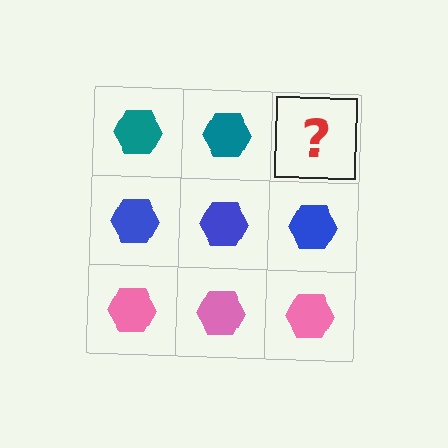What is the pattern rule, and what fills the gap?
The rule is that each row has a consistent color. The gap should be filled with a teal hexagon.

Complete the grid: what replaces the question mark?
The question mark should be replaced with a teal hexagon.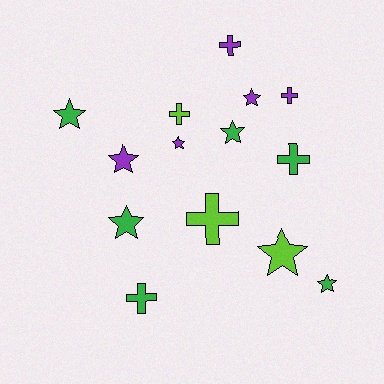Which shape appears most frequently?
Star, with 8 objects.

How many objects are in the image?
There are 14 objects.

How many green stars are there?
There are 4 green stars.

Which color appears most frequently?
Green, with 6 objects.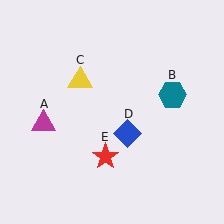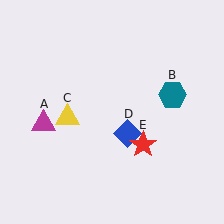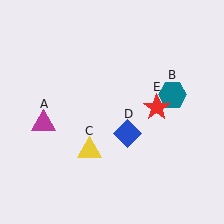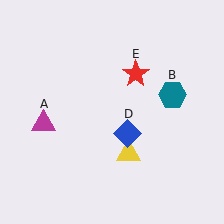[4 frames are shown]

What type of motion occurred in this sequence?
The yellow triangle (object C), red star (object E) rotated counterclockwise around the center of the scene.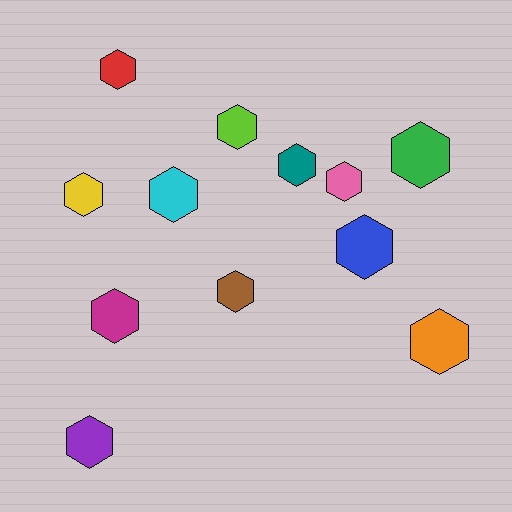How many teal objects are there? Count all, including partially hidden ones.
There is 1 teal object.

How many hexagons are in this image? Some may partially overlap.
There are 12 hexagons.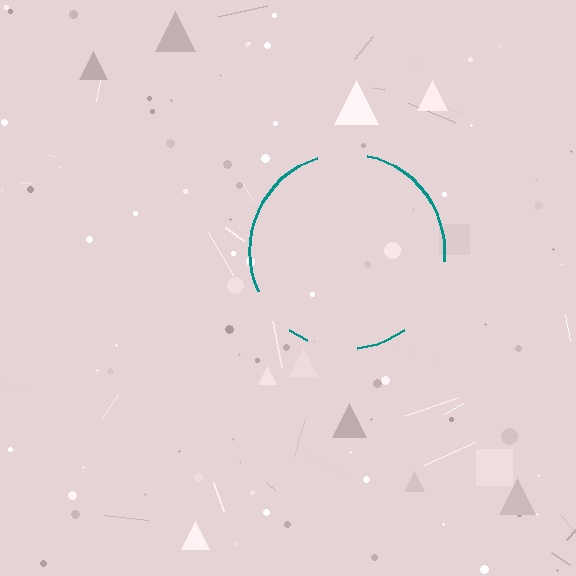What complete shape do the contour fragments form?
The contour fragments form a circle.